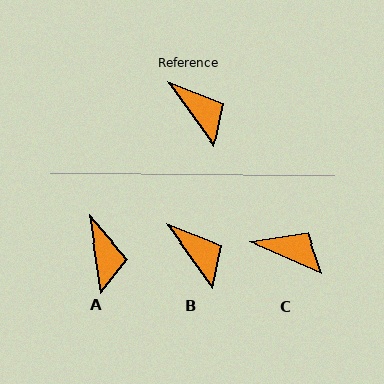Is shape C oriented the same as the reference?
No, it is off by about 30 degrees.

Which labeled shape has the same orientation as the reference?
B.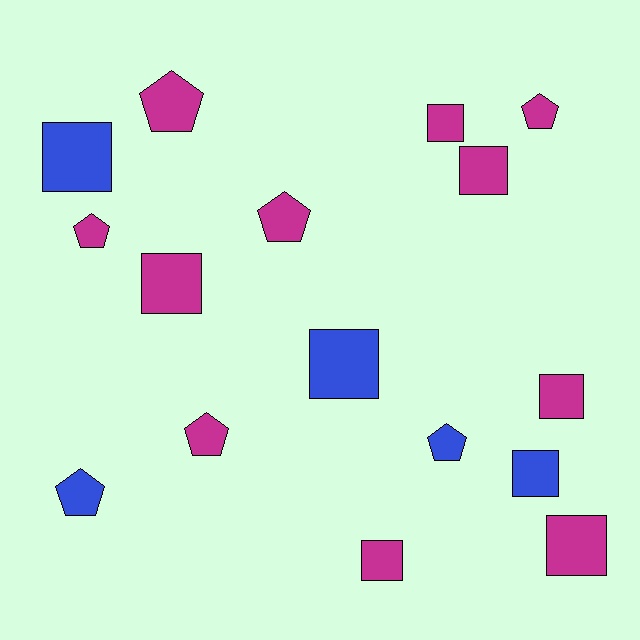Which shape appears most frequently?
Square, with 9 objects.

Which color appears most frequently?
Magenta, with 11 objects.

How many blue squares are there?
There are 3 blue squares.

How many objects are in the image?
There are 16 objects.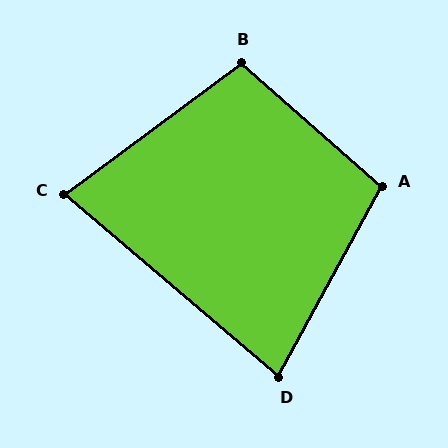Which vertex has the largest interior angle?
A, at approximately 103 degrees.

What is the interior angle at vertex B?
Approximately 102 degrees (obtuse).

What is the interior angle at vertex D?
Approximately 78 degrees (acute).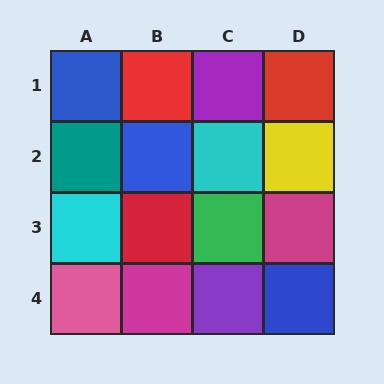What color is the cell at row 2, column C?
Cyan.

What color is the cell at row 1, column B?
Red.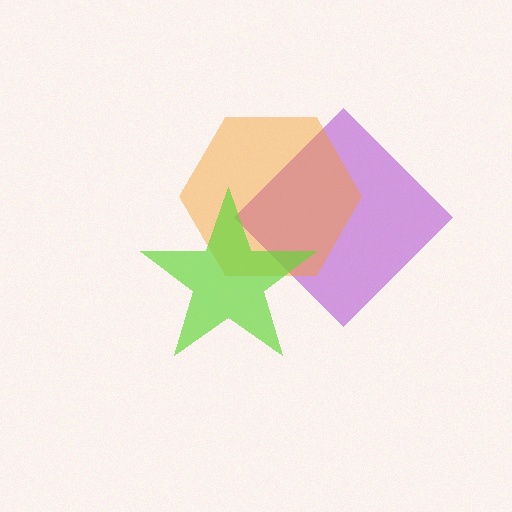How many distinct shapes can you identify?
There are 3 distinct shapes: a purple diamond, an orange hexagon, a lime star.